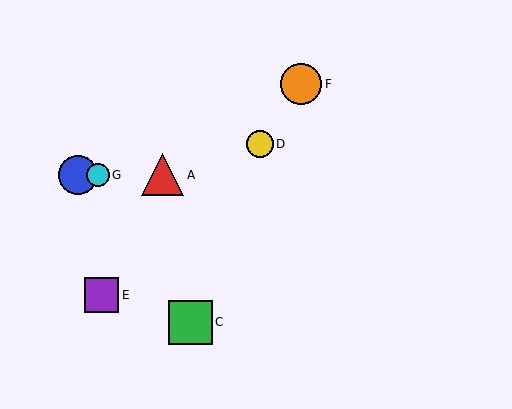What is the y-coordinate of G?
Object G is at y≈175.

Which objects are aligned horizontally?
Objects A, B, G are aligned horizontally.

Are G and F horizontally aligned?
No, G is at y≈175 and F is at y≈84.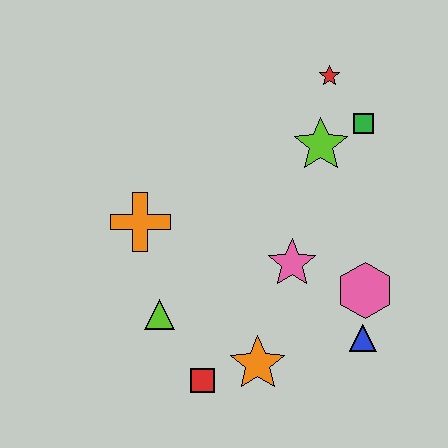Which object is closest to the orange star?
The red square is closest to the orange star.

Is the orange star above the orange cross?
No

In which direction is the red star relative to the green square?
The red star is above the green square.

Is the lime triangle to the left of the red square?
Yes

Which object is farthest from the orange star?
The red star is farthest from the orange star.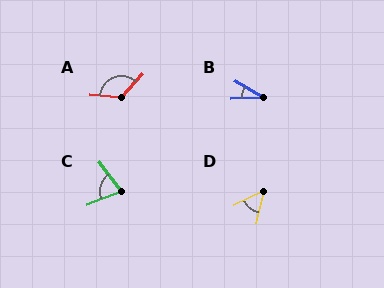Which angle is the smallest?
B, at approximately 32 degrees.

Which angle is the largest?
A, at approximately 128 degrees.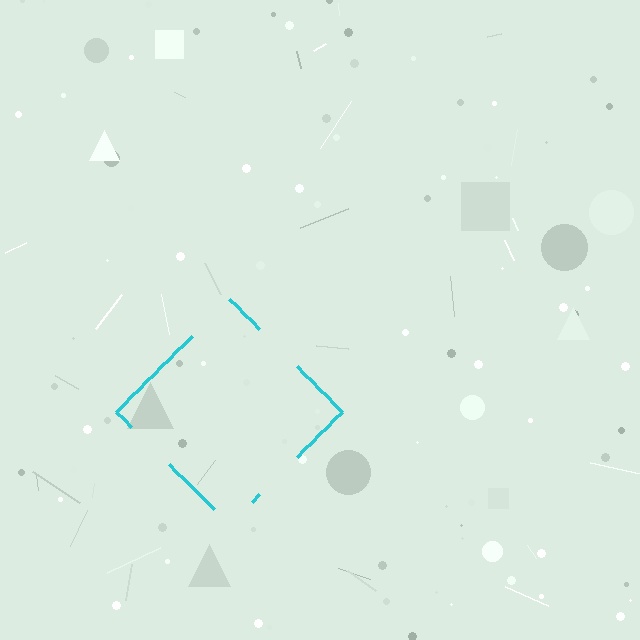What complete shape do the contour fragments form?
The contour fragments form a diamond.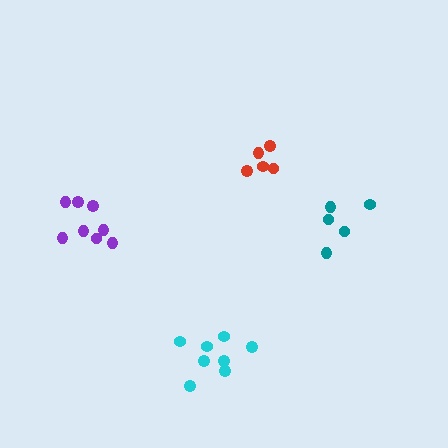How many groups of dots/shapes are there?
There are 4 groups.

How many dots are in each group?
Group 1: 8 dots, Group 2: 5 dots, Group 3: 8 dots, Group 4: 5 dots (26 total).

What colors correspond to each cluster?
The clusters are colored: cyan, teal, purple, red.